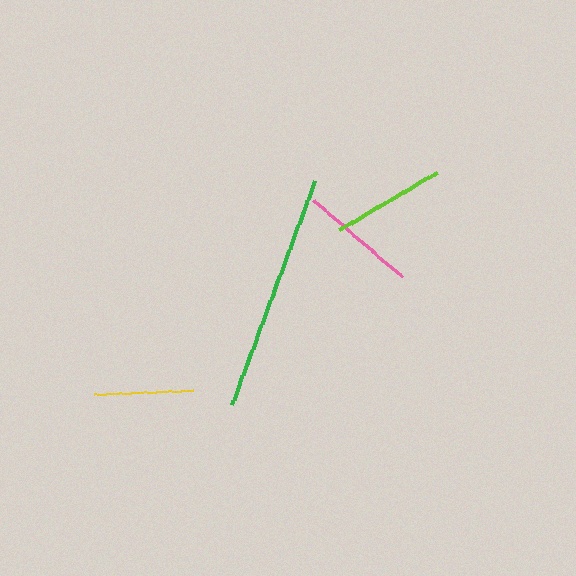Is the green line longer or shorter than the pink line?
The green line is longer than the pink line.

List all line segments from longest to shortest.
From longest to shortest: green, pink, lime, yellow.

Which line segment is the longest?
The green line is the longest at approximately 239 pixels.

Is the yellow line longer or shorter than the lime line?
The lime line is longer than the yellow line.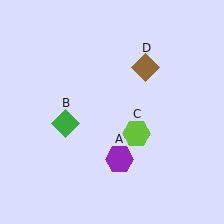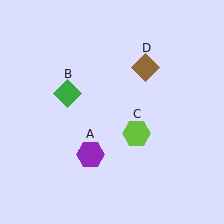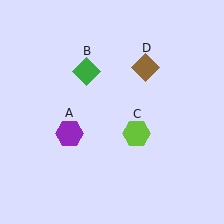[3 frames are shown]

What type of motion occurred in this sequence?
The purple hexagon (object A), green diamond (object B) rotated clockwise around the center of the scene.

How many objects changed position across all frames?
2 objects changed position: purple hexagon (object A), green diamond (object B).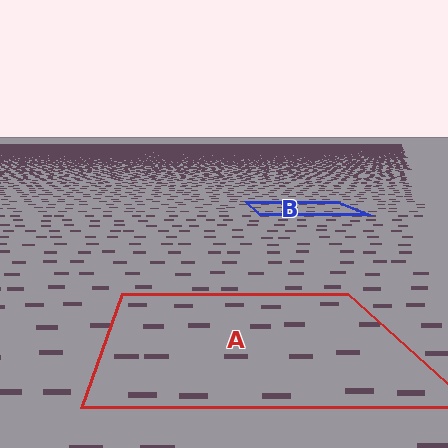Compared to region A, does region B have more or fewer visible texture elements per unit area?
Region B has more texture elements per unit area — they are packed more densely because it is farther away.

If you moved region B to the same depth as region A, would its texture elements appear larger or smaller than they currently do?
They would appear larger. At a closer depth, the same texture elements are projected at a bigger on-screen size.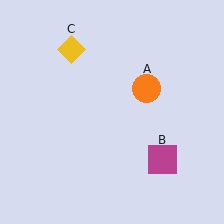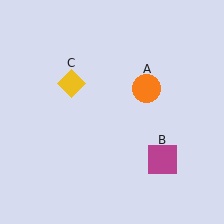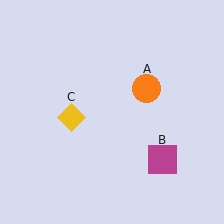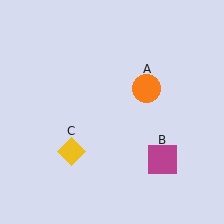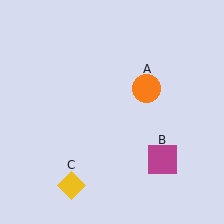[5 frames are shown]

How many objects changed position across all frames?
1 object changed position: yellow diamond (object C).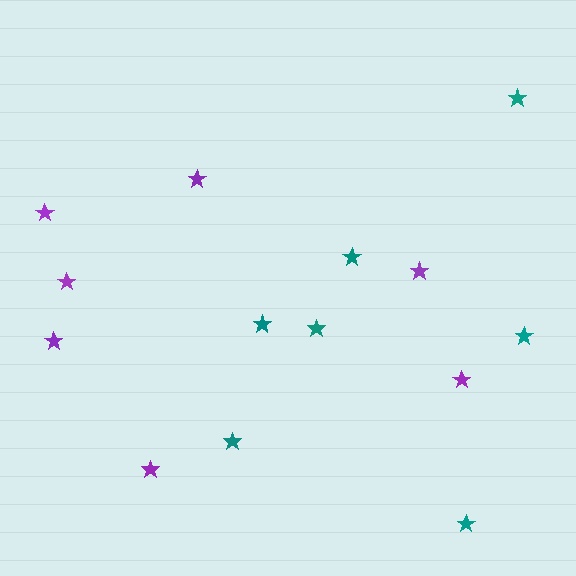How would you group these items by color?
There are 2 groups: one group of teal stars (7) and one group of purple stars (7).